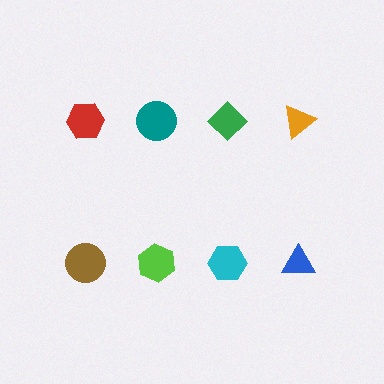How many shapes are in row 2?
4 shapes.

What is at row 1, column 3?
A green diamond.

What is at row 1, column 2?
A teal circle.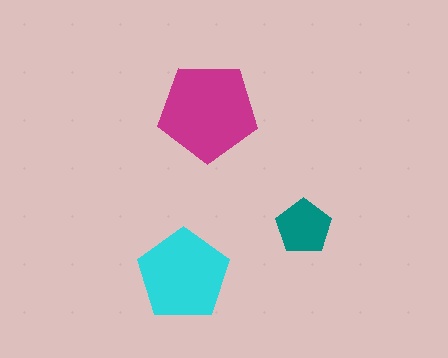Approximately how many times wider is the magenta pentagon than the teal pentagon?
About 2 times wider.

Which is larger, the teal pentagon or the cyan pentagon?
The cyan one.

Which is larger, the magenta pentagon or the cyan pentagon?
The magenta one.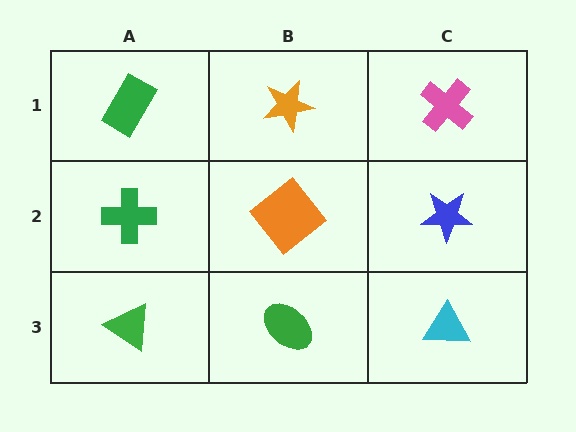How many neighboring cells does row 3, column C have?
2.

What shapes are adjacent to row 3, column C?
A blue star (row 2, column C), a green ellipse (row 3, column B).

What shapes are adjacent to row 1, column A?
A green cross (row 2, column A), an orange star (row 1, column B).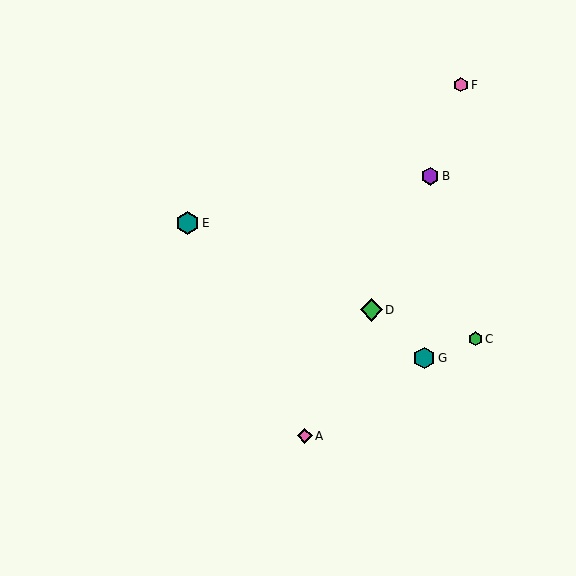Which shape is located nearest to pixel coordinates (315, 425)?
The pink diamond (labeled A) at (305, 436) is nearest to that location.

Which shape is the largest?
The teal hexagon (labeled E) is the largest.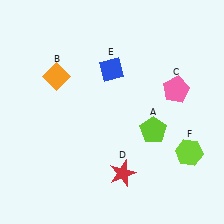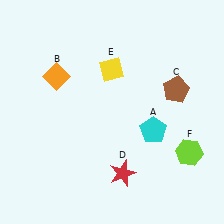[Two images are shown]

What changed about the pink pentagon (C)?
In Image 1, C is pink. In Image 2, it changed to brown.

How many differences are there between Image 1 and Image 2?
There are 3 differences between the two images.